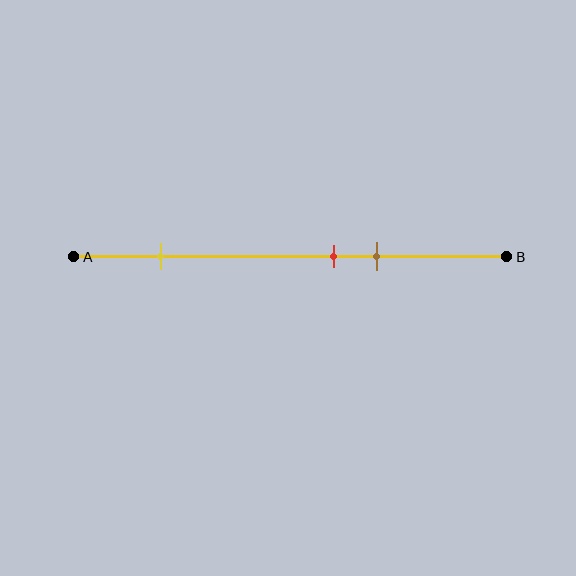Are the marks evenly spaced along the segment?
No, the marks are not evenly spaced.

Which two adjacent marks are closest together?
The red and brown marks are the closest adjacent pair.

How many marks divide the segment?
There are 3 marks dividing the segment.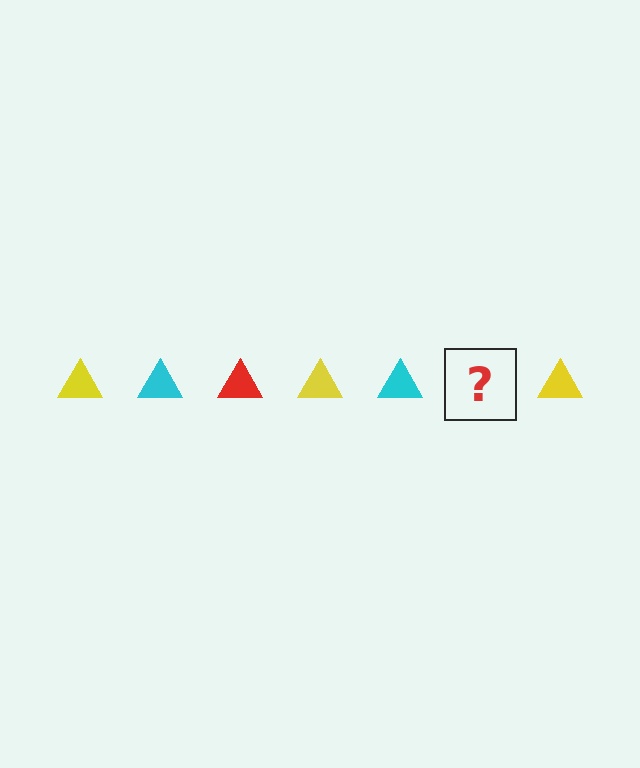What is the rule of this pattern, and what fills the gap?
The rule is that the pattern cycles through yellow, cyan, red triangles. The gap should be filled with a red triangle.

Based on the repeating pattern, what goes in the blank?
The blank should be a red triangle.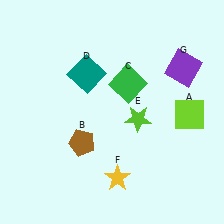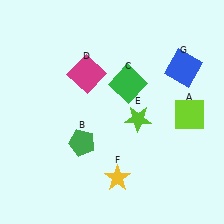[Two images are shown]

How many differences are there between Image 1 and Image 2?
There are 3 differences between the two images.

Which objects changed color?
B changed from brown to green. D changed from teal to magenta. G changed from purple to blue.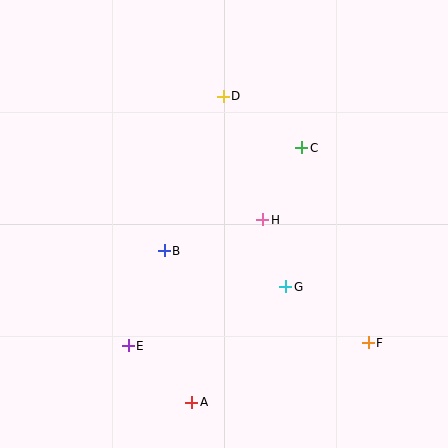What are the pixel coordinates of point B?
Point B is at (164, 251).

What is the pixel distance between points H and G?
The distance between H and G is 71 pixels.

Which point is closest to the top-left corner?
Point D is closest to the top-left corner.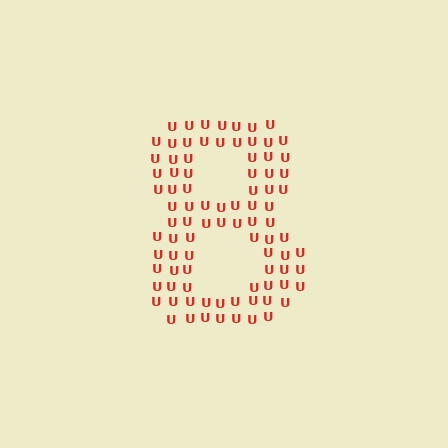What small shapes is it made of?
It is made of small letter U's.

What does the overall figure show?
The overall figure shows the digit 8.